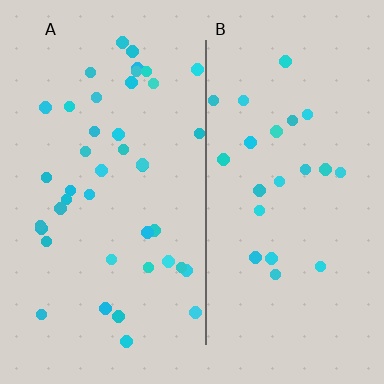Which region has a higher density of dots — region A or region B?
A (the left).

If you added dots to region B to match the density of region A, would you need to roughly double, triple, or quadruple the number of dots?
Approximately double.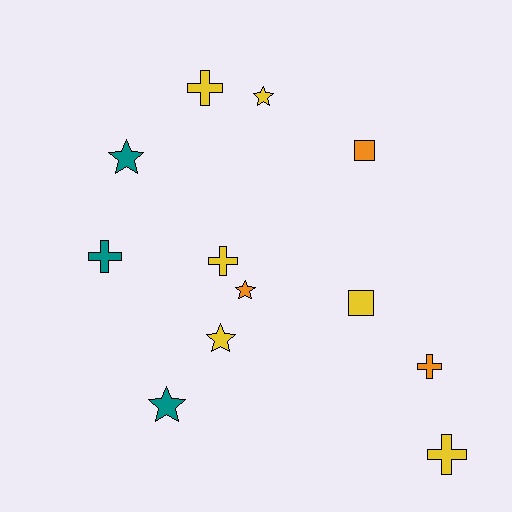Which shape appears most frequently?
Cross, with 5 objects.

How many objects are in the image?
There are 12 objects.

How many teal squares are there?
There are no teal squares.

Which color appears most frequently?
Yellow, with 6 objects.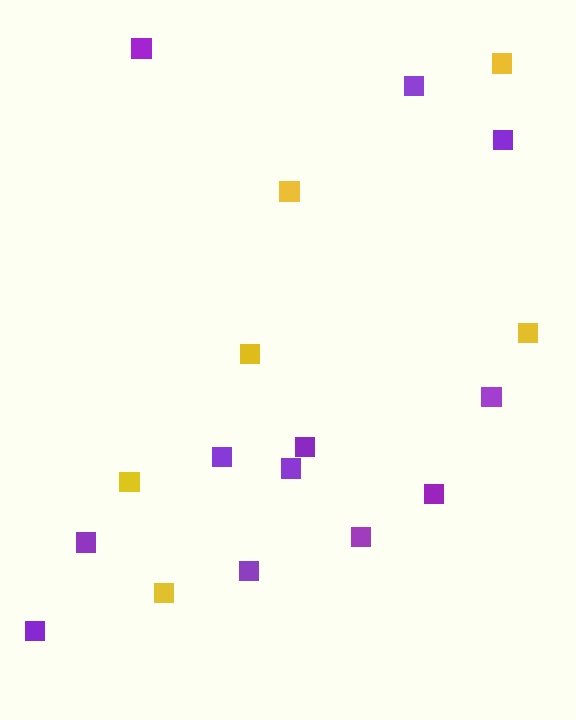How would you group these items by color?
There are 2 groups: one group of yellow squares (6) and one group of purple squares (12).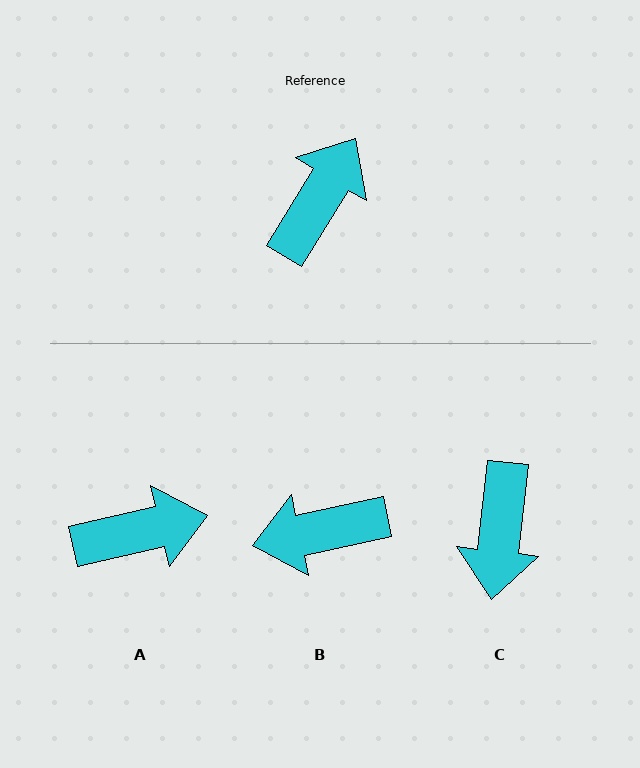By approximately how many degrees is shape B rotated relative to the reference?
Approximately 134 degrees counter-clockwise.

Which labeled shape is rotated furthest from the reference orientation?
C, about 155 degrees away.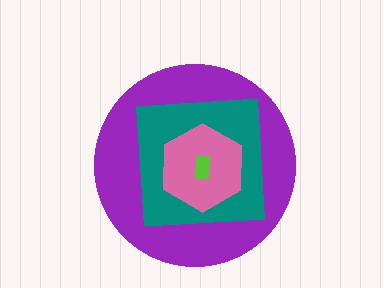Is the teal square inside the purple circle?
Yes.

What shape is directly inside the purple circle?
The teal square.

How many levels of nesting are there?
4.